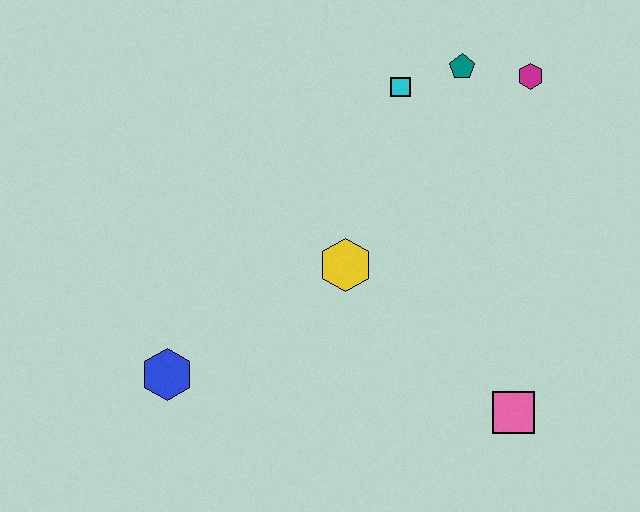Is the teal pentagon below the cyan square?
No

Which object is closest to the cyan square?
The teal pentagon is closest to the cyan square.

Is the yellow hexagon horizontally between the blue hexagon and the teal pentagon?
Yes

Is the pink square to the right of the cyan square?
Yes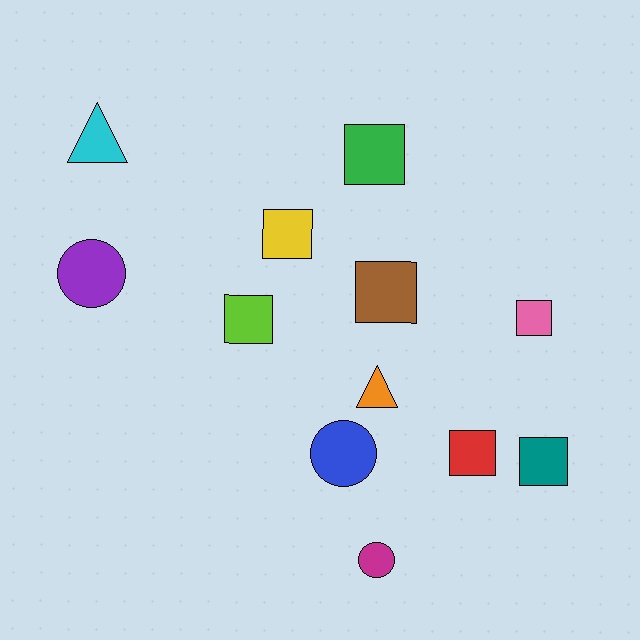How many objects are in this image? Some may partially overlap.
There are 12 objects.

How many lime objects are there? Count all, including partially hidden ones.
There is 1 lime object.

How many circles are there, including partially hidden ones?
There are 3 circles.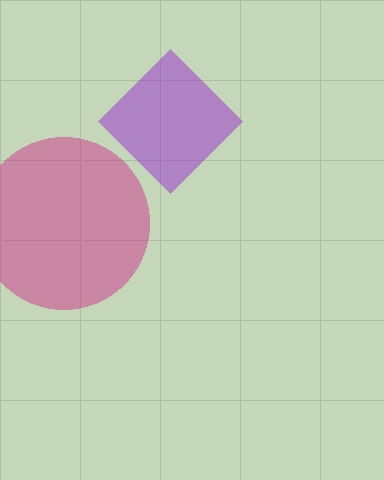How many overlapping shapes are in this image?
There are 2 overlapping shapes in the image.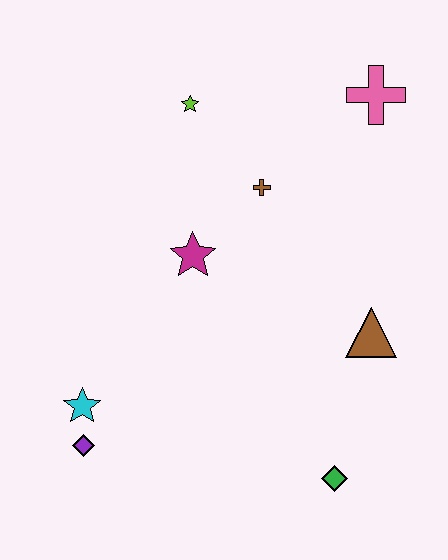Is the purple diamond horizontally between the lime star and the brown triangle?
No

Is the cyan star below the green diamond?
No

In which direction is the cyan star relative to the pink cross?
The cyan star is below the pink cross.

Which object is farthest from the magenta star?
The green diamond is farthest from the magenta star.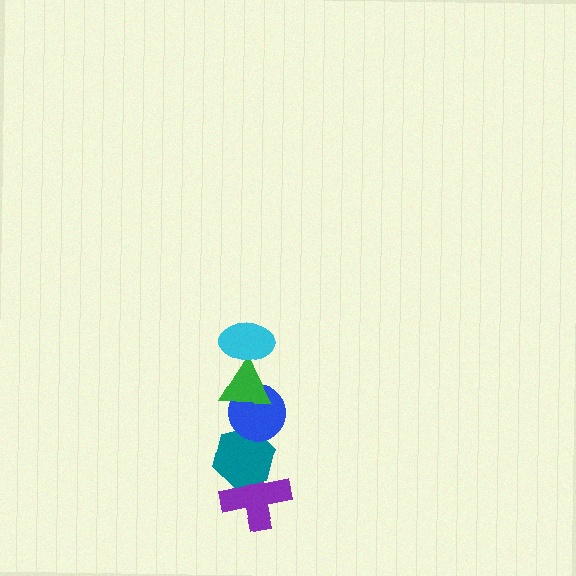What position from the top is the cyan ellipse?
The cyan ellipse is 1st from the top.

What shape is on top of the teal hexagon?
The blue circle is on top of the teal hexagon.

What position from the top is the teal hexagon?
The teal hexagon is 4th from the top.